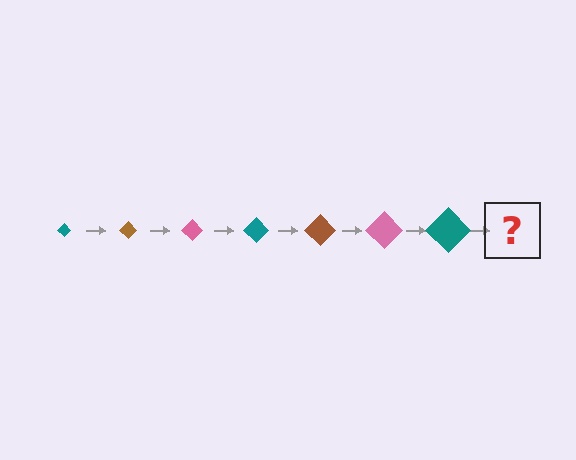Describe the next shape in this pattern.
It should be a brown diamond, larger than the previous one.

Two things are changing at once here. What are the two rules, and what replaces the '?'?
The two rules are that the diamond grows larger each step and the color cycles through teal, brown, and pink. The '?' should be a brown diamond, larger than the previous one.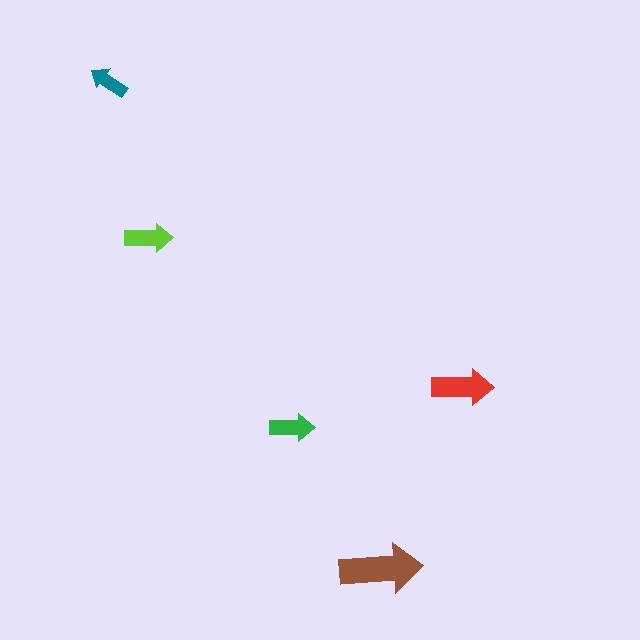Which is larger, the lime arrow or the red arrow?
The red one.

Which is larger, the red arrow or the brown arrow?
The brown one.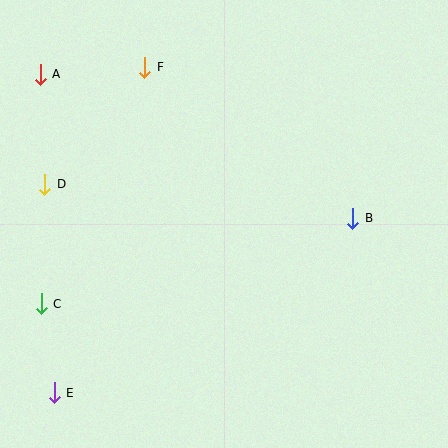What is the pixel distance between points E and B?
The distance between E and B is 346 pixels.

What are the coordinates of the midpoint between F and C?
The midpoint between F and C is at (93, 185).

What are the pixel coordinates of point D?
Point D is at (45, 184).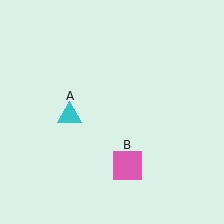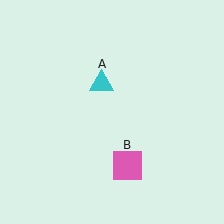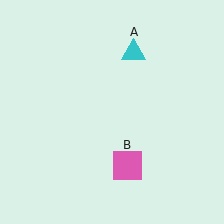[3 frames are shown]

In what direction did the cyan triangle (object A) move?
The cyan triangle (object A) moved up and to the right.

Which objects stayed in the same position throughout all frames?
Pink square (object B) remained stationary.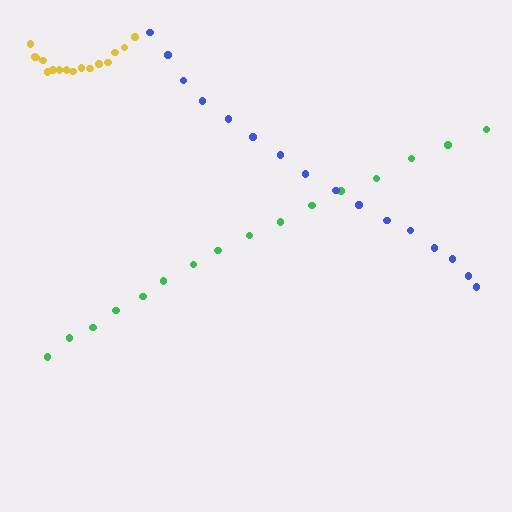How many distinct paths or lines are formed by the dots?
There are 3 distinct paths.